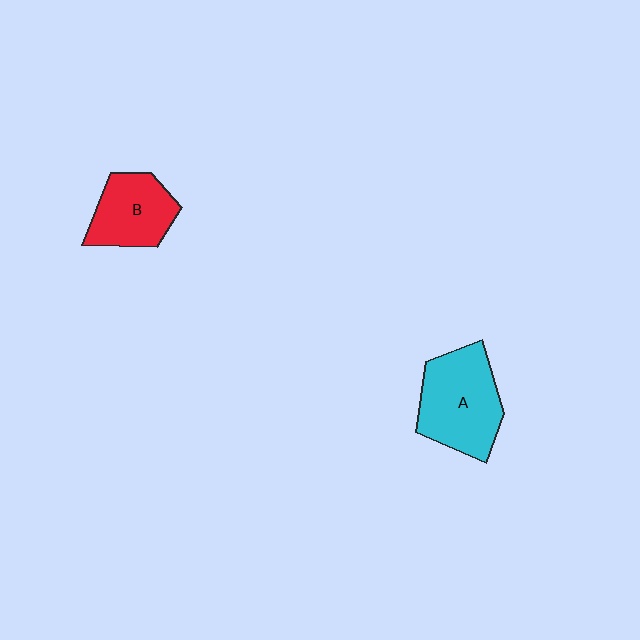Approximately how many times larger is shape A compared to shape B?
Approximately 1.4 times.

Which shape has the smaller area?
Shape B (red).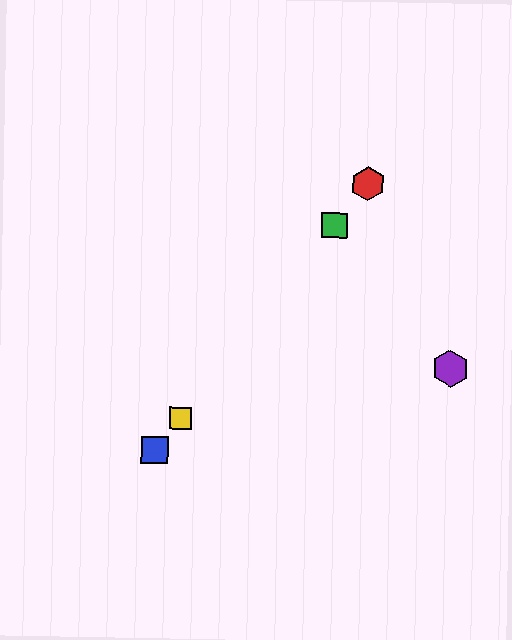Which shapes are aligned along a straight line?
The red hexagon, the blue square, the green square, the yellow square are aligned along a straight line.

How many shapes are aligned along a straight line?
4 shapes (the red hexagon, the blue square, the green square, the yellow square) are aligned along a straight line.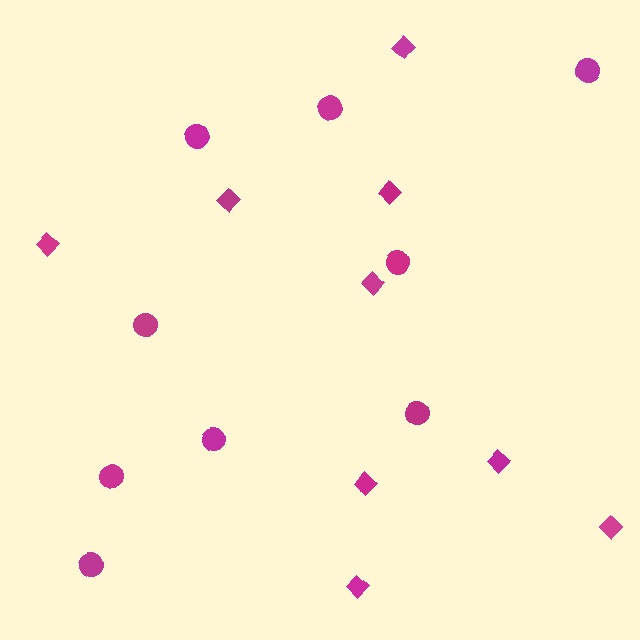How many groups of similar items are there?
There are 2 groups: one group of circles (9) and one group of diamonds (9).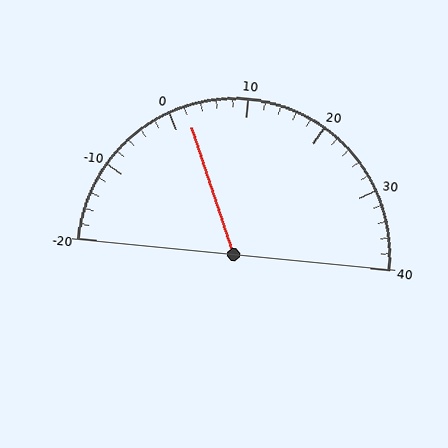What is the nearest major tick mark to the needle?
The nearest major tick mark is 0.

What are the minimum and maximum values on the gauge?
The gauge ranges from -20 to 40.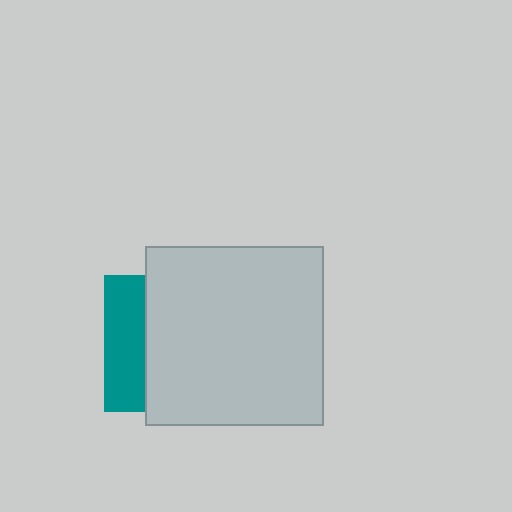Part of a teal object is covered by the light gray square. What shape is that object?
It is a square.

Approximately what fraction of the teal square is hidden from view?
Roughly 70% of the teal square is hidden behind the light gray square.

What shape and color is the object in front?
The object in front is a light gray square.